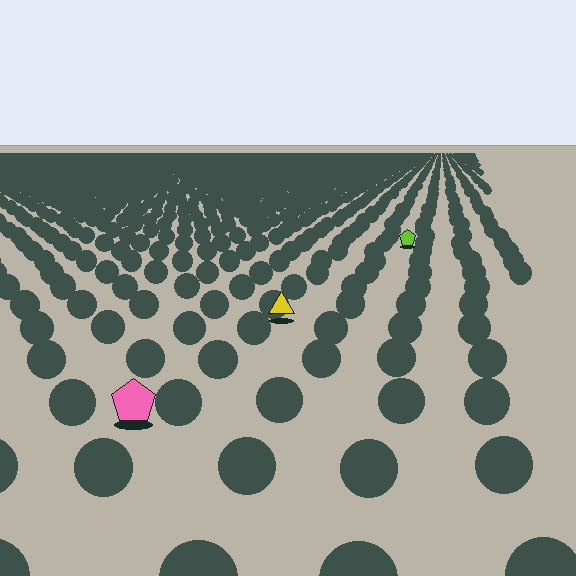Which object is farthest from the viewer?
The lime pentagon is farthest from the viewer. It appears smaller and the ground texture around it is denser.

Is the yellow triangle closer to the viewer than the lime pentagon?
Yes. The yellow triangle is closer — you can tell from the texture gradient: the ground texture is coarser near it.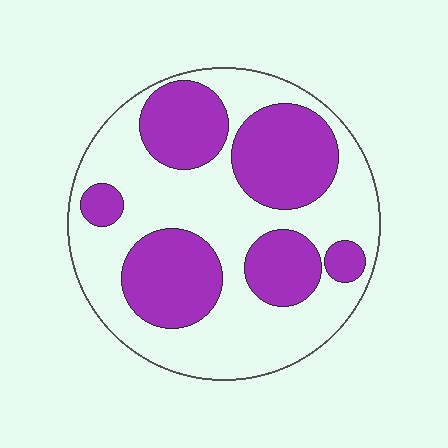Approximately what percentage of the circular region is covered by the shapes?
Approximately 40%.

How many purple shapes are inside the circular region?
6.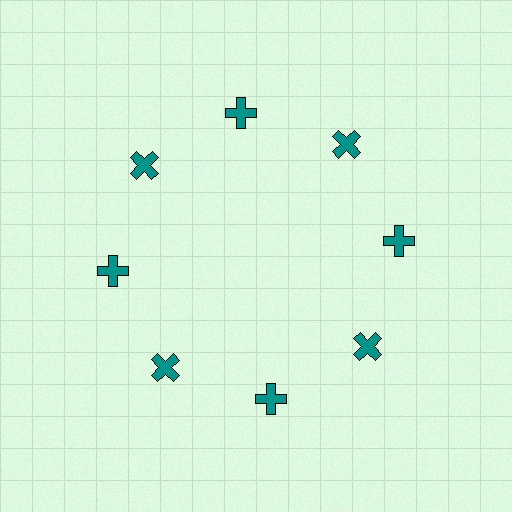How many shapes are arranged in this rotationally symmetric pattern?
There are 8 shapes, arranged in 8 groups of 1.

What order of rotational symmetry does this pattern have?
This pattern has 8-fold rotational symmetry.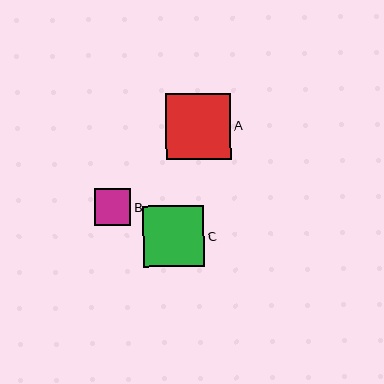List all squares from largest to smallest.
From largest to smallest: A, C, B.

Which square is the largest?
Square A is the largest with a size of approximately 65 pixels.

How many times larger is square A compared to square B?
Square A is approximately 1.8 times the size of square B.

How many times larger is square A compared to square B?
Square A is approximately 1.8 times the size of square B.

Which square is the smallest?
Square B is the smallest with a size of approximately 37 pixels.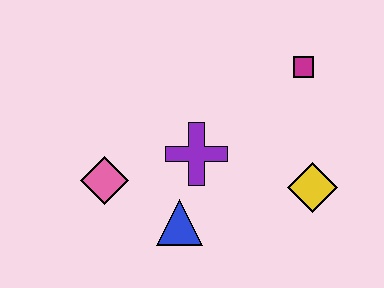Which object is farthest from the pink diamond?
The magenta square is farthest from the pink diamond.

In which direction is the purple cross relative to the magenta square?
The purple cross is to the left of the magenta square.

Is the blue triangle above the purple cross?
No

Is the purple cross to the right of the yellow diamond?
No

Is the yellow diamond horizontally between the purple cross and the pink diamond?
No